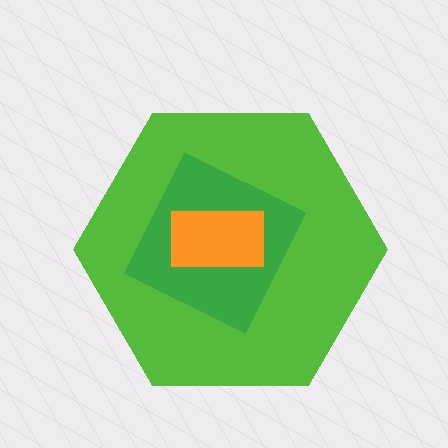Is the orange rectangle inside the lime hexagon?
Yes.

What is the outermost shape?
The lime hexagon.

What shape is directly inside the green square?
The orange rectangle.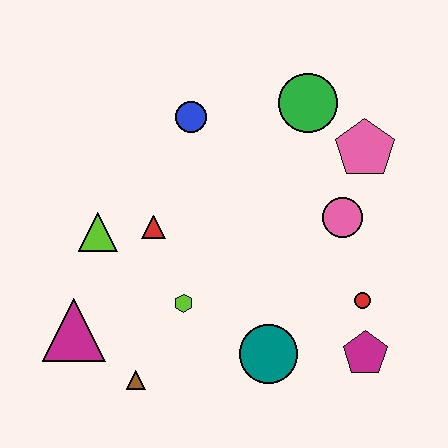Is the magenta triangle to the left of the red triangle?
Yes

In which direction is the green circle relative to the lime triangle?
The green circle is to the right of the lime triangle.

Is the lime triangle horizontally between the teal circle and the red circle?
No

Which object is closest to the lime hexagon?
The red triangle is closest to the lime hexagon.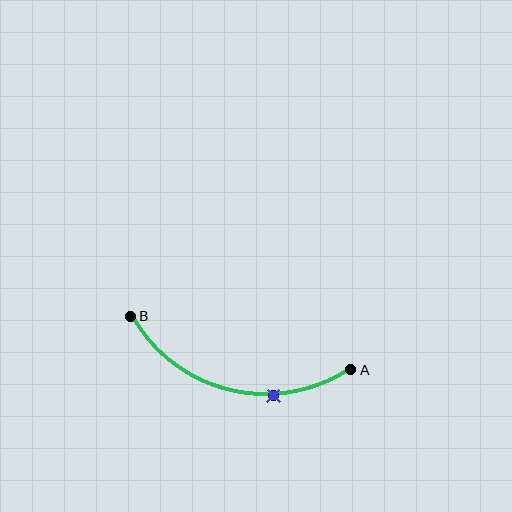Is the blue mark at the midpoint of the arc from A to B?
No. The blue mark lies on the arc but is closer to endpoint A. The arc midpoint would be at the point on the curve equidistant along the arc from both A and B.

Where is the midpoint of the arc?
The arc midpoint is the point on the curve farthest from the straight line joining A and B. It sits below that line.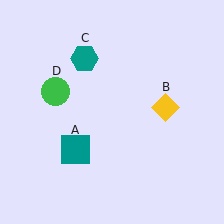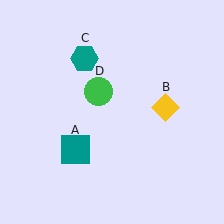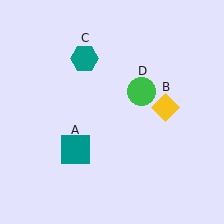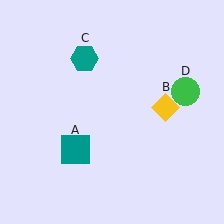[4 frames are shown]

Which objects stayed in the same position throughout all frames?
Teal square (object A) and yellow diamond (object B) and teal hexagon (object C) remained stationary.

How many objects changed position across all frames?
1 object changed position: green circle (object D).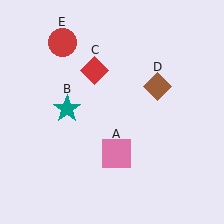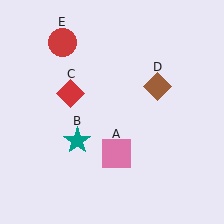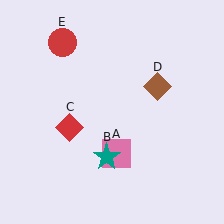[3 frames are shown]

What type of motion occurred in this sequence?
The teal star (object B), red diamond (object C) rotated counterclockwise around the center of the scene.